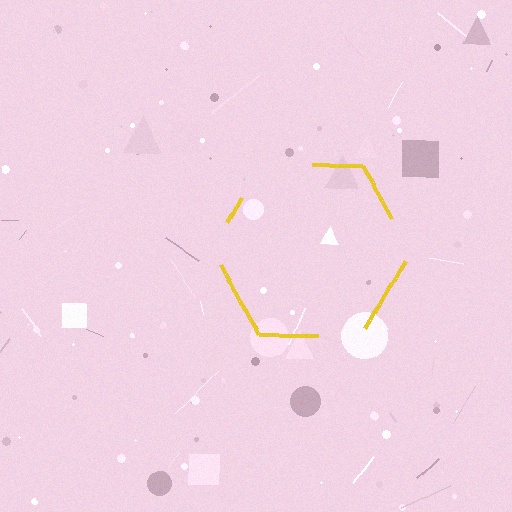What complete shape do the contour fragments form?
The contour fragments form a hexagon.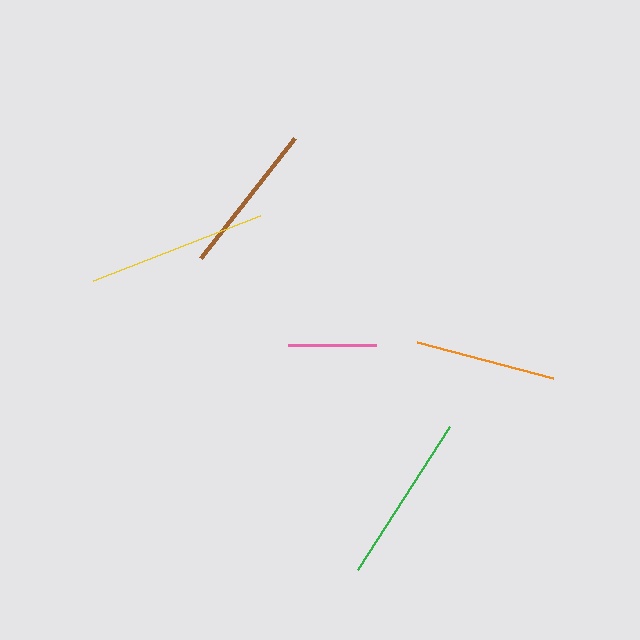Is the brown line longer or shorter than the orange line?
The brown line is longer than the orange line.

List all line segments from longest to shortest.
From longest to shortest: yellow, green, brown, orange, pink.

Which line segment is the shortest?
The pink line is the shortest at approximately 89 pixels.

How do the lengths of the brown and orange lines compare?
The brown and orange lines are approximately the same length.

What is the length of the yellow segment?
The yellow segment is approximately 180 pixels long.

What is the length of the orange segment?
The orange segment is approximately 141 pixels long.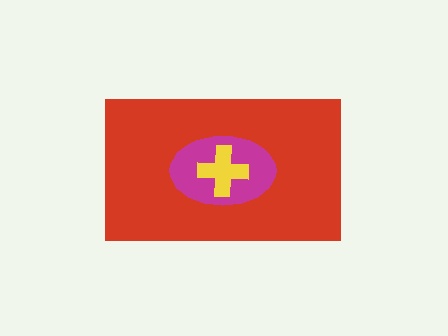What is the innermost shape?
The yellow cross.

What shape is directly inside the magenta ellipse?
The yellow cross.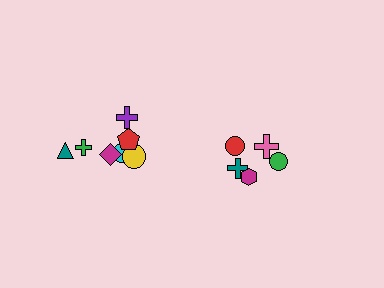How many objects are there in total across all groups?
There are 12 objects.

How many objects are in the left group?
There are 7 objects.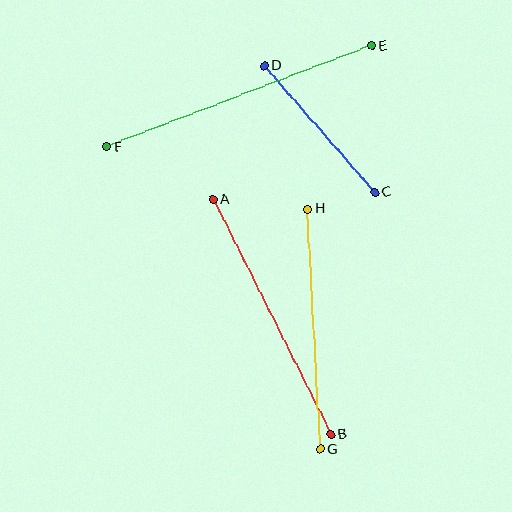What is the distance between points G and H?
The distance is approximately 240 pixels.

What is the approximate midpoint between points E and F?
The midpoint is at approximately (239, 96) pixels.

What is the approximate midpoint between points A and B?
The midpoint is at approximately (272, 317) pixels.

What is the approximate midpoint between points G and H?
The midpoint is at approximately (314, 329) pixels.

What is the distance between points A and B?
The distance is approximately 263 pixels.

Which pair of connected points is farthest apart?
Points E and F are farthest apart.